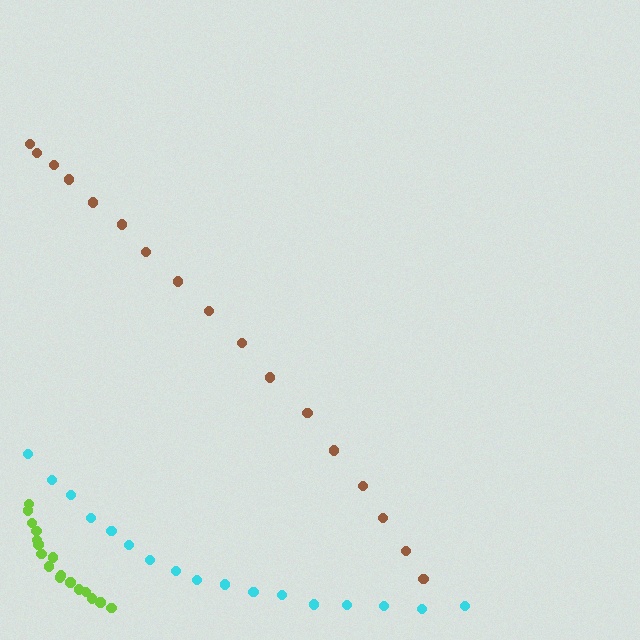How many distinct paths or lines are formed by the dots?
There are 3 distinct paths.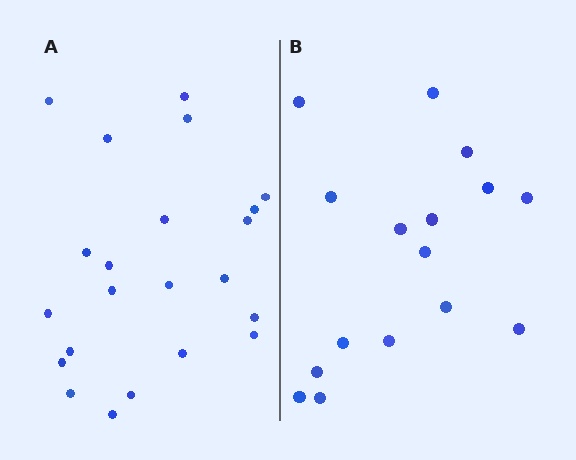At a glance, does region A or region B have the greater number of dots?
Region A (the left region) has more dots.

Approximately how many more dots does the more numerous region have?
Region A has about 6 more dots than region B.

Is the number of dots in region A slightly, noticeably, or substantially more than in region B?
Region A has noticeably more, but not dramatically so. The ratio is roughly 1.4 to 1.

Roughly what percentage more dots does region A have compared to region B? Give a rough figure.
About 40% more.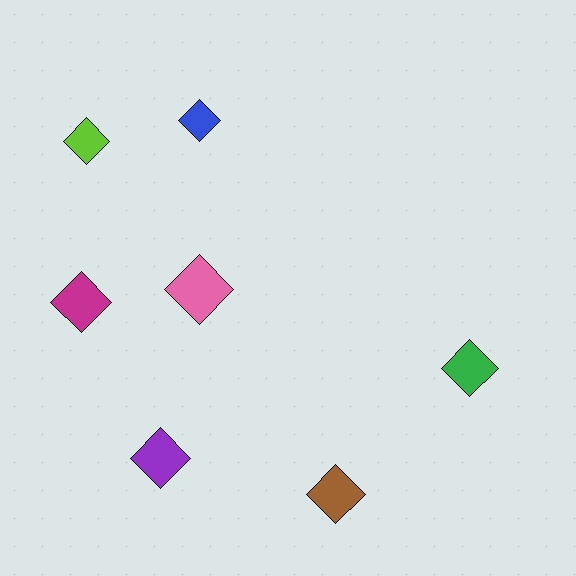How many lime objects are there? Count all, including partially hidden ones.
There is 1 lime object.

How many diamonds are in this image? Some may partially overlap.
There are 7 diamonds.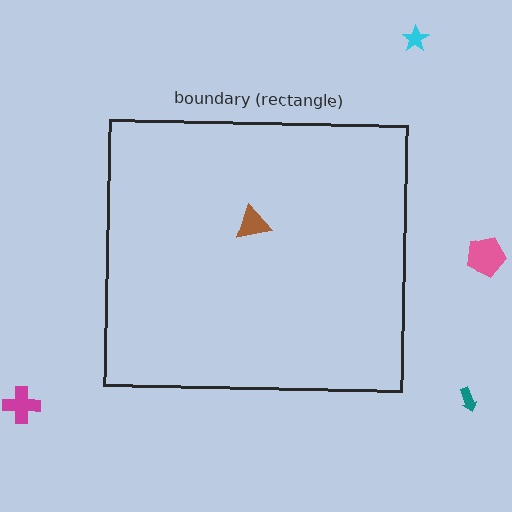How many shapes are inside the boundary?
1 inside, 4 outside.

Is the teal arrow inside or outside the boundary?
Outside.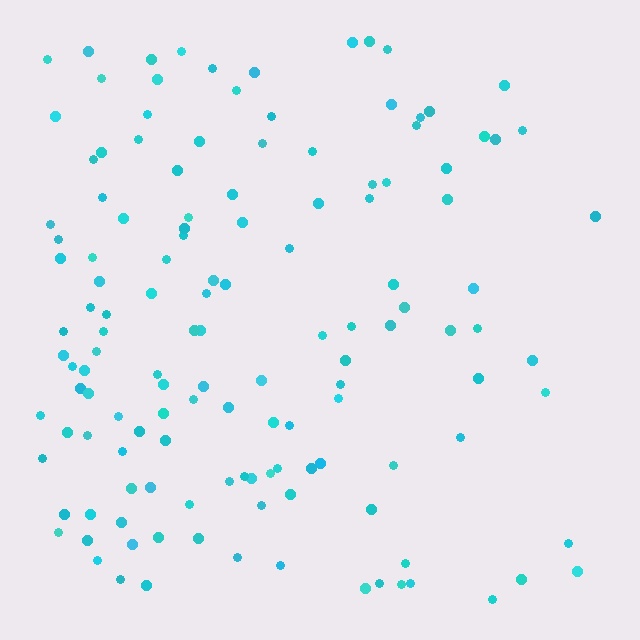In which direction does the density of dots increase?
From right to left, with the left side densest.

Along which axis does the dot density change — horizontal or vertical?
Horizontal.